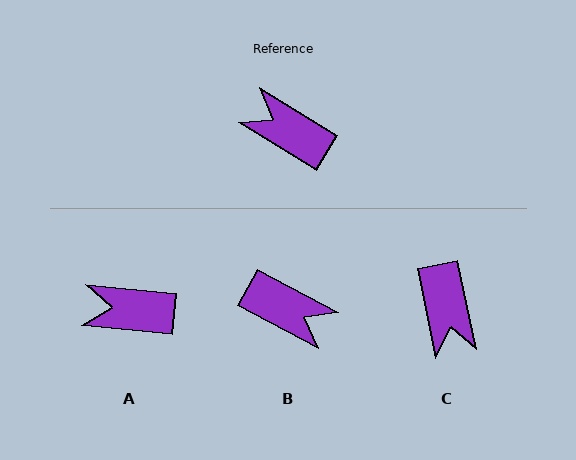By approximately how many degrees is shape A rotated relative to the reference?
Approximately 26 degrees counter-clockwise.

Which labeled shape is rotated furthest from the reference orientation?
B, about 177 degrees away.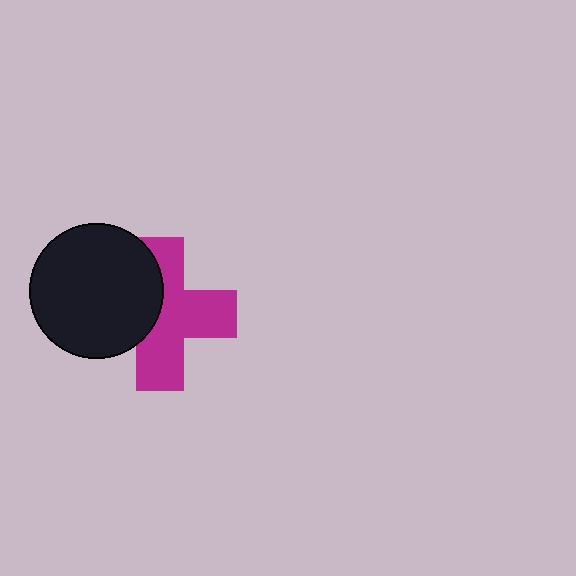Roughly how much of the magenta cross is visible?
About half of it is visible (roughly 62%).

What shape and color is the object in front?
The object in front is a black circle.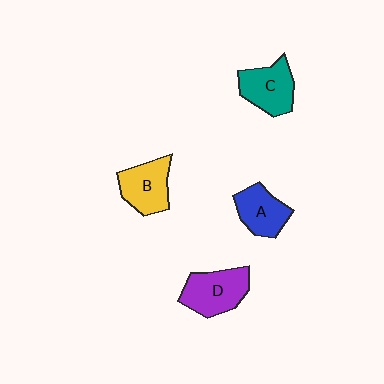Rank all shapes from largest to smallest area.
From largest to smallest: D (purple), C (teal), B (yellow), A (blue).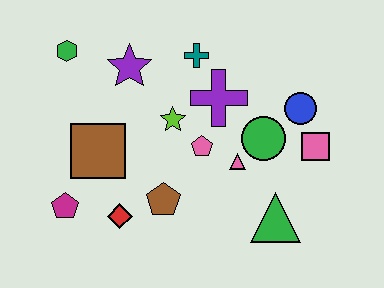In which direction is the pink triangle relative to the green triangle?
The pink triangle is above the green triangle.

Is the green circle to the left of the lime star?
No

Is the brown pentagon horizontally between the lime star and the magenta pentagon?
Yes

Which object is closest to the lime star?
The pink pentagon is closest to the lime star.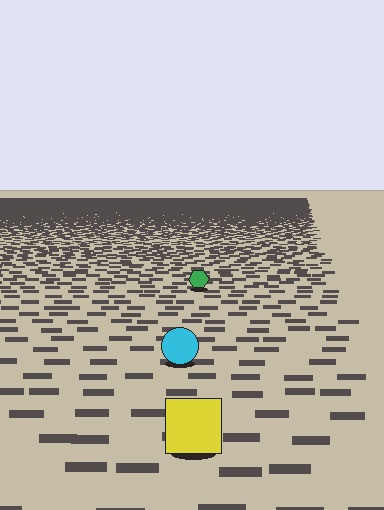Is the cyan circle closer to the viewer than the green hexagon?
Yes. The cyan circle is closer — you can tell from the texture gradient: the ground texture is coarser near it.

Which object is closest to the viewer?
The yellow square is closest. The texture marks near it are larger and more spread out.